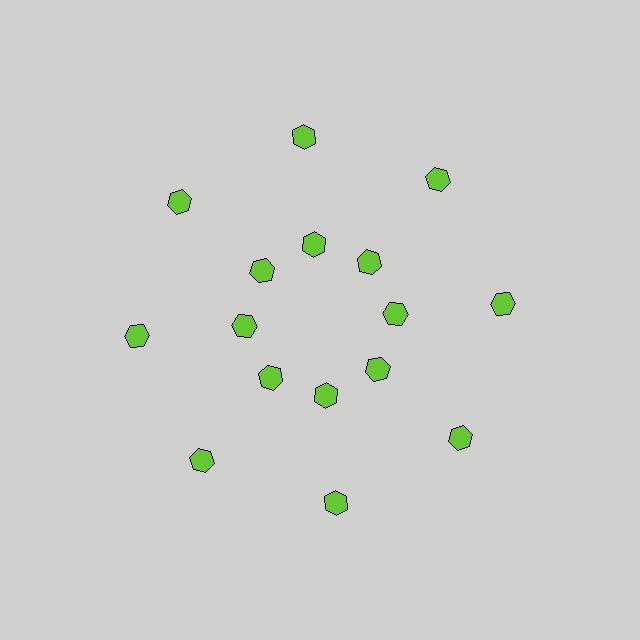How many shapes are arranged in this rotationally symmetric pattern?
There are 16 shapes, arranged in 8 groups of 2.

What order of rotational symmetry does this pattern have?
This pattern has 8-fold rotational symmetry.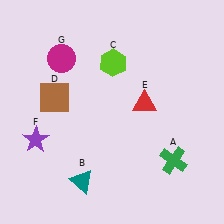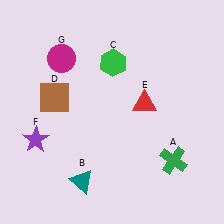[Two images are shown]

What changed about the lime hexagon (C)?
In Image 1, C is lime. In Image 2, it changed to green.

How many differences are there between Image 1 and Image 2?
There is 1 difference between the two images.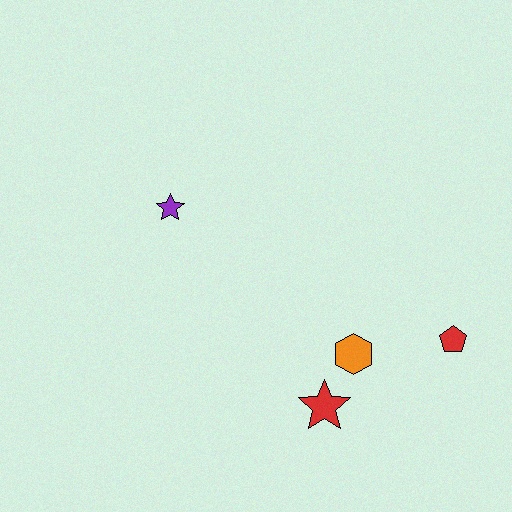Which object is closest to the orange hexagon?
The red star is closest to the orange hexagon.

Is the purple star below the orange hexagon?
No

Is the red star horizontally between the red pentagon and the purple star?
Yes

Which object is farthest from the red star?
The purple star is farthest from the red star.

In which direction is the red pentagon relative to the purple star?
The red pentagon is to the right of the purple star.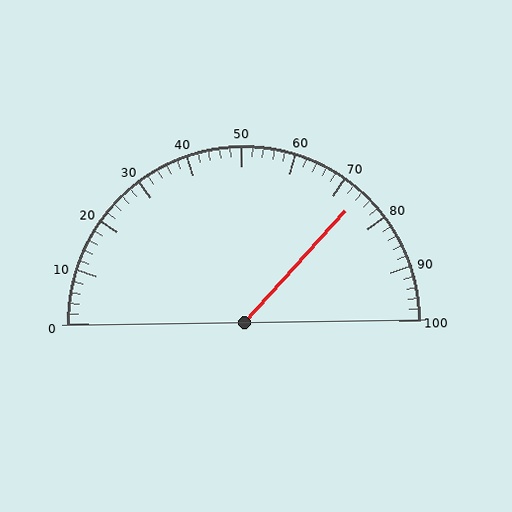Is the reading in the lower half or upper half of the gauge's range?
The reading is in the upper half of the range (0 to 100).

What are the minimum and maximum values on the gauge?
The gauge ranges from 0 to 100.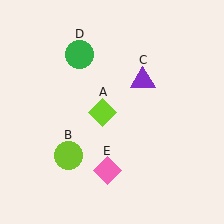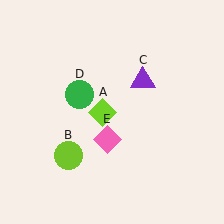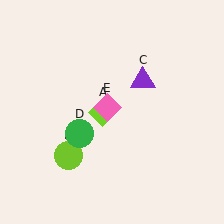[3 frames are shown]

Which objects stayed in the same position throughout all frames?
Lime diamond (object A) and lime circle (object B) and purple triangle (object C) remained stationary.